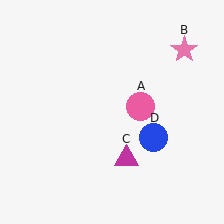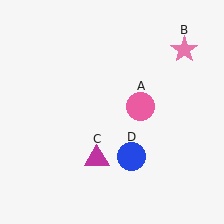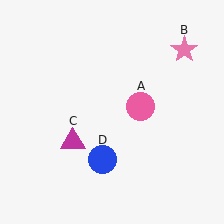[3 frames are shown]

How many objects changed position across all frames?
2 objects changed position: magenta triangle (object C), blue circle (object D).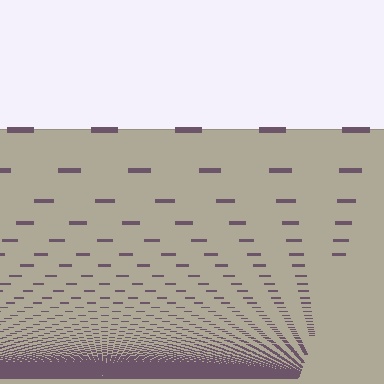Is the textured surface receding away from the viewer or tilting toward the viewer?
The surface appears to tilt toward the viewer. Texture elements get larger and sparser toward the top.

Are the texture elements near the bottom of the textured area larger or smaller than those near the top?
Smaller. The gradient is inverted — elements near the bottom are smaller and denser.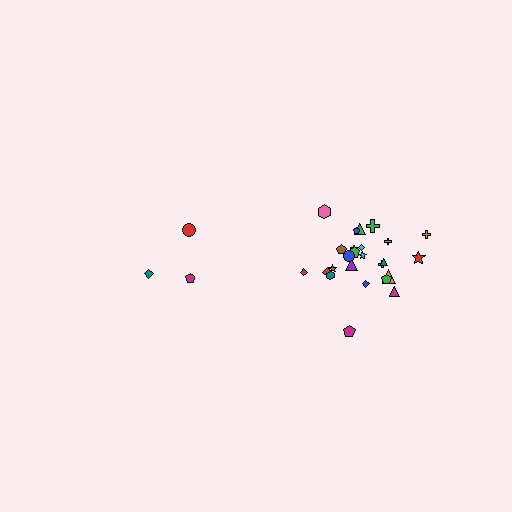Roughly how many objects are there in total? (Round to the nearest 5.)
Roughly 30 objects in total.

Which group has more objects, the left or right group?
The right group.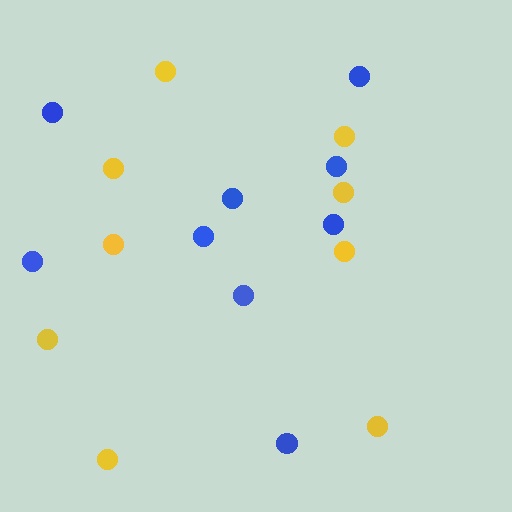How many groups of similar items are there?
There are 2 groups: one group of yellow circles (9) and one group of blue circles (9).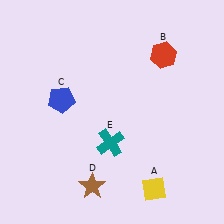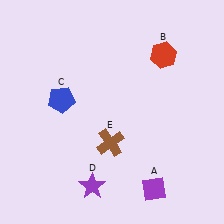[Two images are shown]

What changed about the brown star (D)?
In Image 1, D is brown. In Image 2, it changed to purple.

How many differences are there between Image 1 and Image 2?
There are 3 differences between the two images.